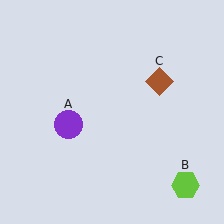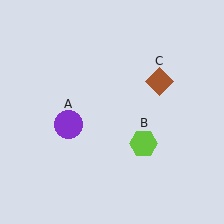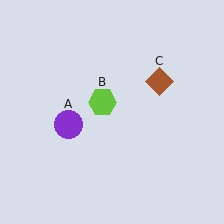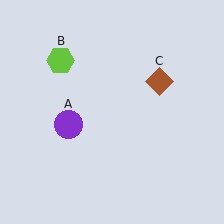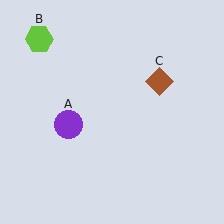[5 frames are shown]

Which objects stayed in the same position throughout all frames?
Purple circle (object A) and brown diamond (object C) remained stationary.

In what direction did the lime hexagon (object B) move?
The lime hexagon (object B) moved up and to the left.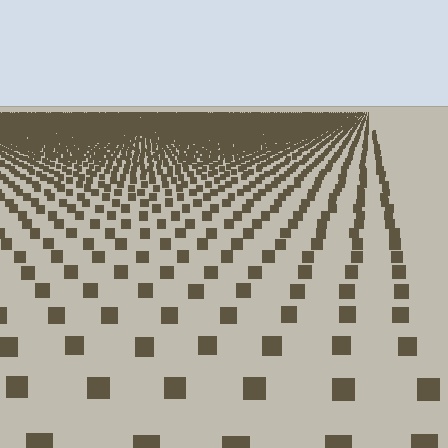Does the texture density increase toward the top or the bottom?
Density increases toward the top.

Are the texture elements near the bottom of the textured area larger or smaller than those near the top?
Larger. Near the bottom, elements are closer to the viewer and appear at a bigger on-screen size.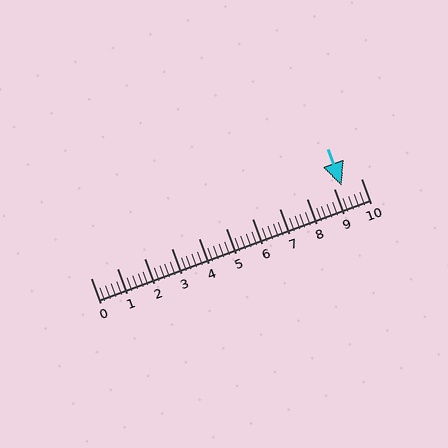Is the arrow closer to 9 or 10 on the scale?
The arrow is closer to 9.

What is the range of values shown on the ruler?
The ruler shows values from 0 to 10.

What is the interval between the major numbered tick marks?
The major tick marks are spaced 1 units apart.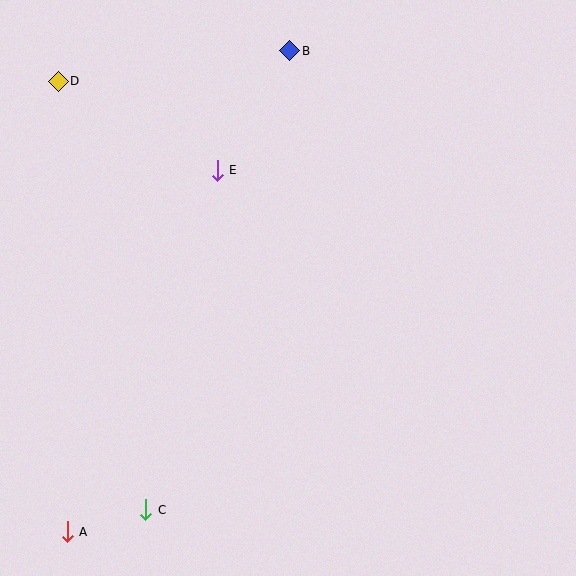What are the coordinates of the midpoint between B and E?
The midpoint between B and E is at (253, 111).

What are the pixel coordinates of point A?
Point A is at (67, 532).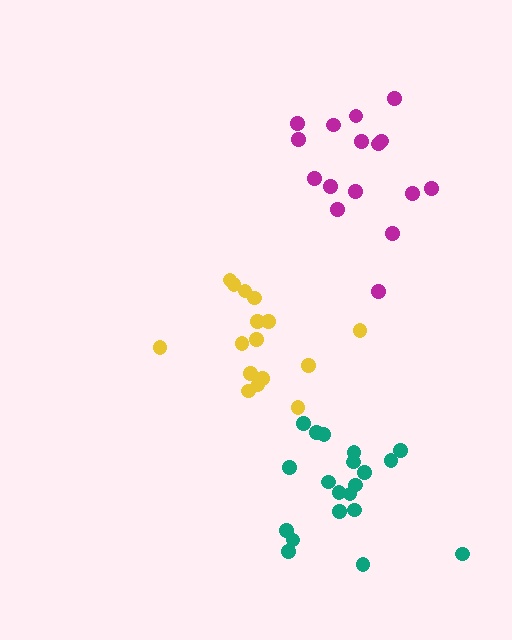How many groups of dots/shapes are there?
There are 3 groups.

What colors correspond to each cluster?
The clusters are colored: yellow, magenta, teal.